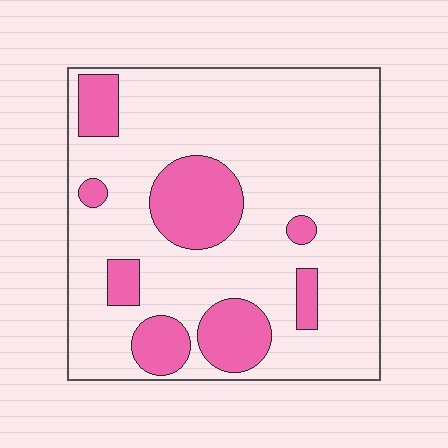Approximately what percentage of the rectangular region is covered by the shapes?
Approximately 20%.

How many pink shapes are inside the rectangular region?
8.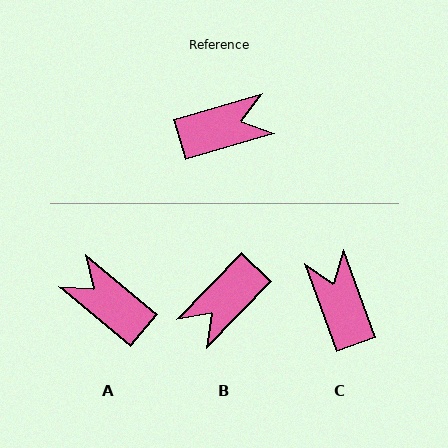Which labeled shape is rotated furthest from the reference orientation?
B, about 151 degrees away.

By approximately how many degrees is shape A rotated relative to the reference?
Approximately 123 degrees counter-clockwise.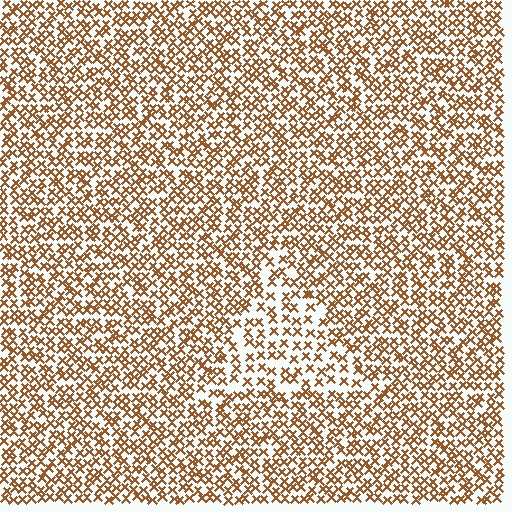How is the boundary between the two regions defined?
The boundary is defined by a change in element density (approximately 1.7x ratio). All elements are the same color, size, and shape.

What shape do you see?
I see a triangle.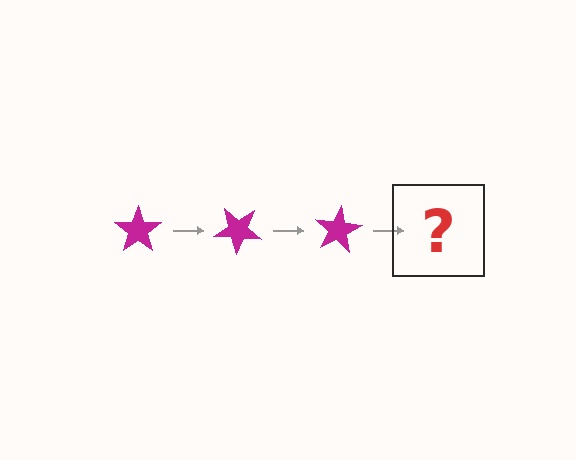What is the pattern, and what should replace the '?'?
The pattern is that the star rotates 40 degrees each step. The '?' should be a magenta star rotated 120 degrees.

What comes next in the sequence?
The next element should be a magenta star rotated 120 degrees.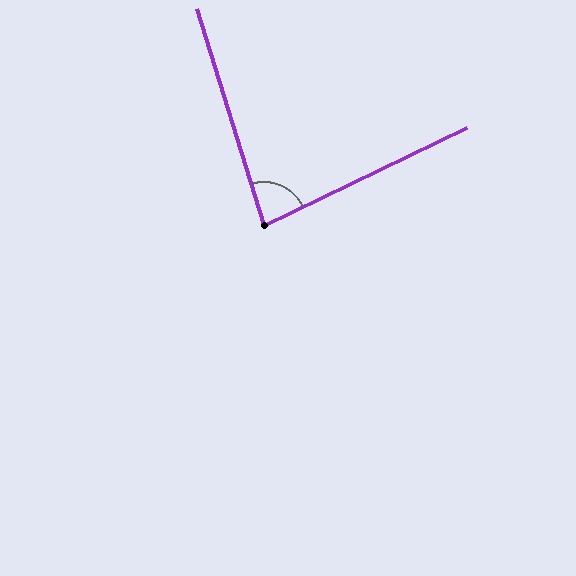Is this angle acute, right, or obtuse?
It is acute.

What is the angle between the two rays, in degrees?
Approximately 81 degrees.